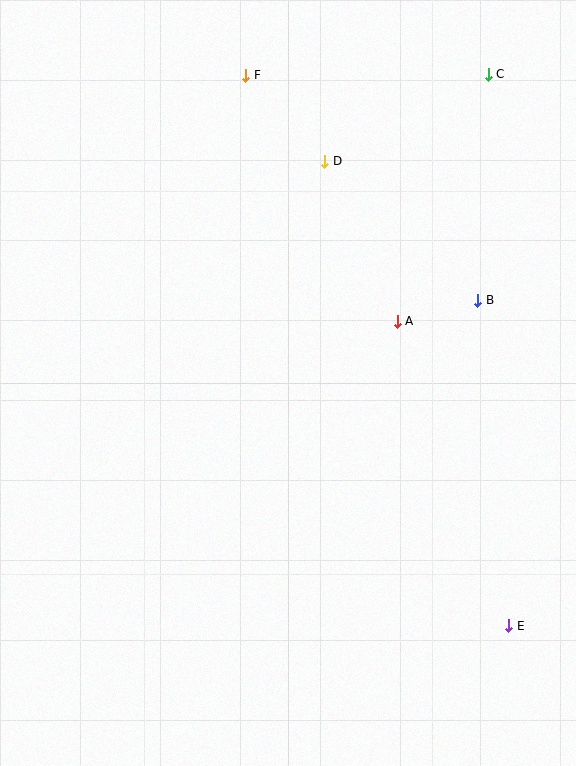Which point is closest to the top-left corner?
Point F is closest to the top-left corner.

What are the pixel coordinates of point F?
Point F is at (246, 75).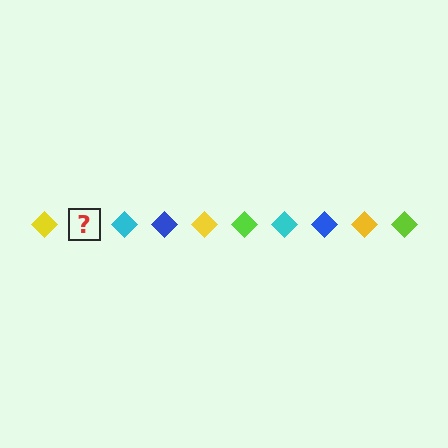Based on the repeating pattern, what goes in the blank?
The blank should be a lime diamond.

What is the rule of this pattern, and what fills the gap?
The rule is that the pattern cycles through yellow, lime, cyan, blue diamonds. The gap should be filled with a lime diamond.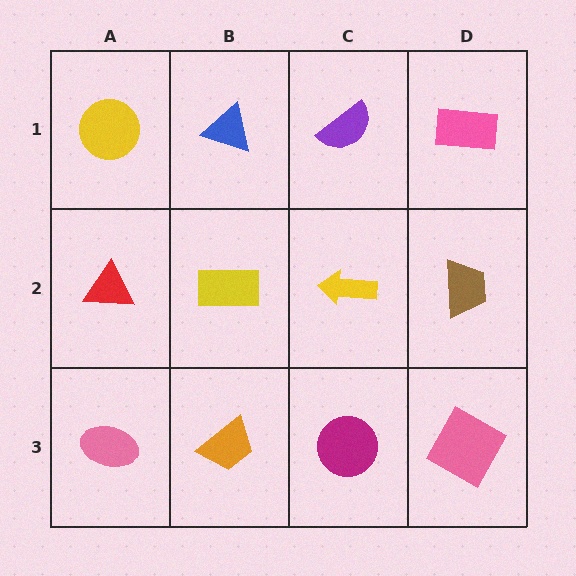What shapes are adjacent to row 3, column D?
A brown trapezoid (row 2, column D), a magenta circle (row 3, column C).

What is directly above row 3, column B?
A yellow rectangle.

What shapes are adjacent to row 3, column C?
A yellow arrow (row 2, column C), an orange trapezoid (row 3, column B), a pink square (row 3, column D).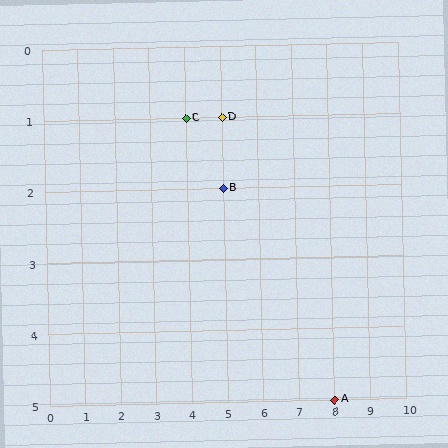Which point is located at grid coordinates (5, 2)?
Point B is at (5, 2).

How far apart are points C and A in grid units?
Points C and A are 4 columns and 4 rows apart (about 5.7 grid units diagonally).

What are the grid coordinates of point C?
Point C is at grid coordinates (4, 1).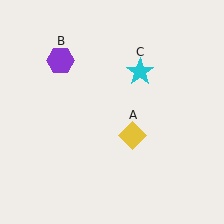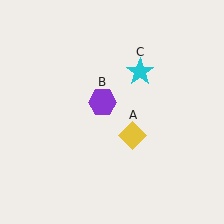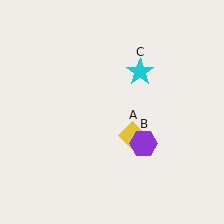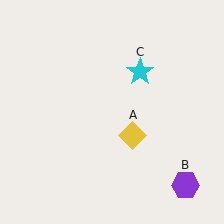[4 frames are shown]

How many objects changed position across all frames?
1 object changed position: purple hexagon (object B).